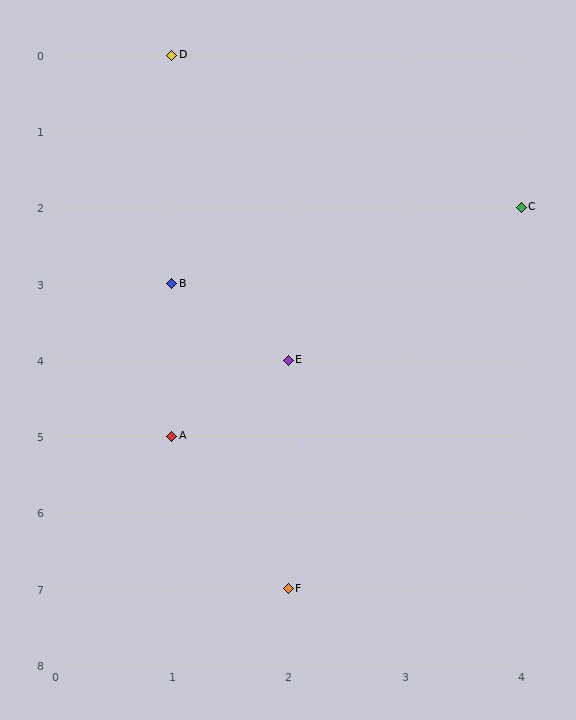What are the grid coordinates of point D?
Point D is at grid coordinates (1, 0).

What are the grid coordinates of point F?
Point F is at grid coordinates (2, 7).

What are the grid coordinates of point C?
Point C is at grid coordinates (4, 2).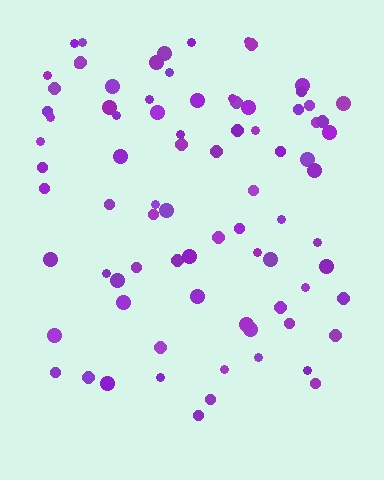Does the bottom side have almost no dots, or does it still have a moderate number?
Still a moderate number, just noticeably fewer than the top.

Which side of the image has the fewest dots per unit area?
The bottom.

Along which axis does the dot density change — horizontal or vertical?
Vertical.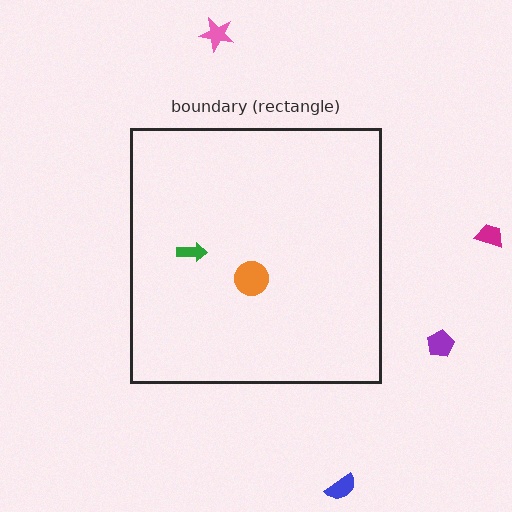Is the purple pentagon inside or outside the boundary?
Outside.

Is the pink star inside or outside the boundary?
Outside.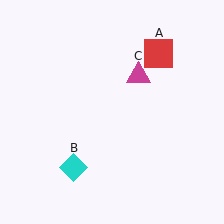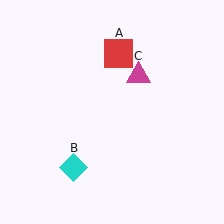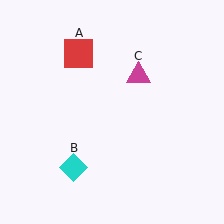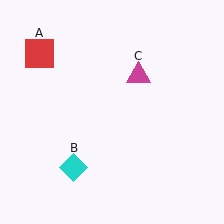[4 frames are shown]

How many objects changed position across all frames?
1 object changed position: red square (object A).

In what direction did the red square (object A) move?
The red square (object A) moved left.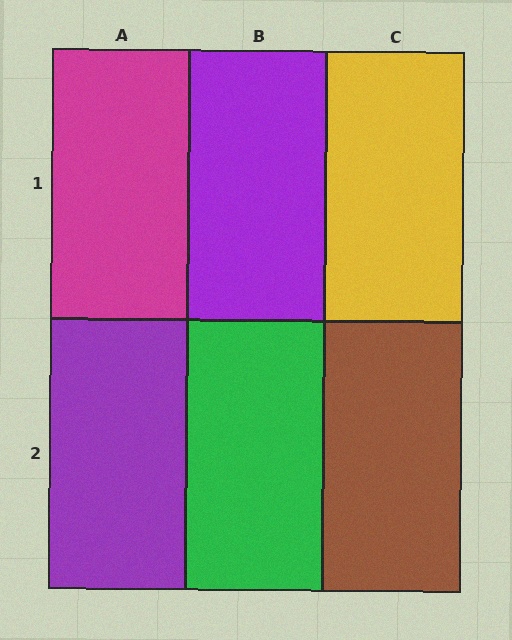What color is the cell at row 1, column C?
Yellow.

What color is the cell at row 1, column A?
Magenta.